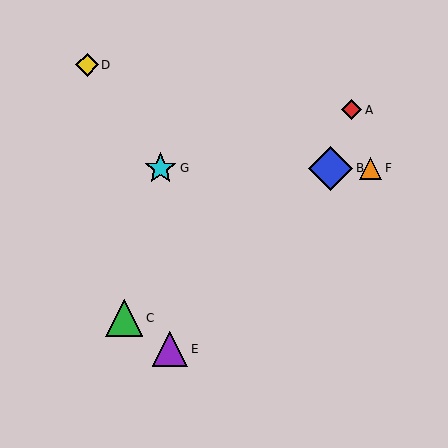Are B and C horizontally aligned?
No, B is at y≈168 and C is at y≈318.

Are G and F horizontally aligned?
Yes, both are at y≈168.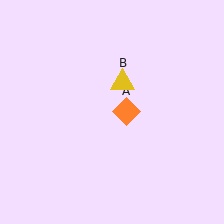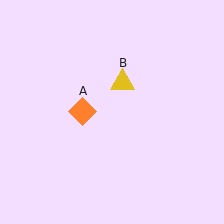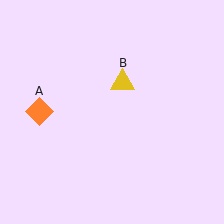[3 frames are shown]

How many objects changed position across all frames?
1 object changed position: orange diamond (object A).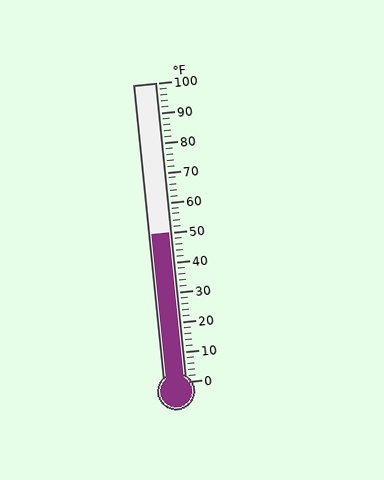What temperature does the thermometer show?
The thermometer shows approximately 50°F.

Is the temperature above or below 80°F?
The temperature is below 80°F.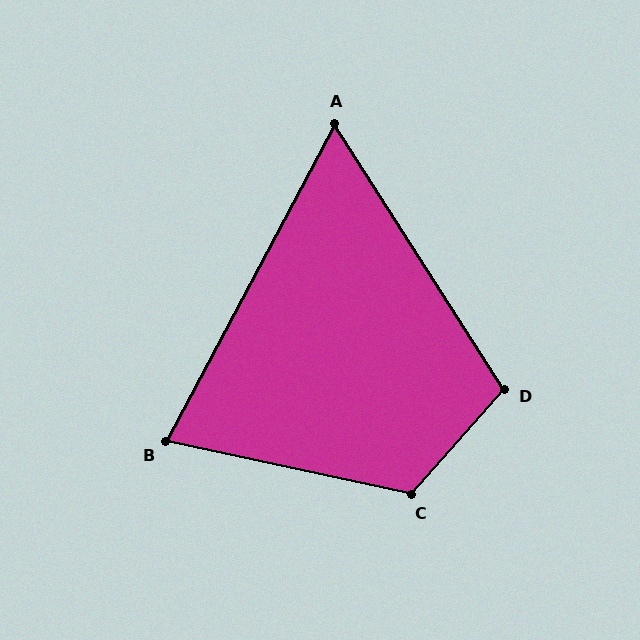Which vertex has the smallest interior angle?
A, at approximately 61 degrees.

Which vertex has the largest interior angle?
C, at approximately 119 degrees.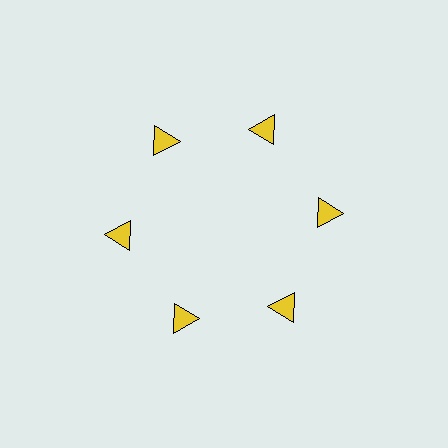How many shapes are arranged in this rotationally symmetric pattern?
There are 6 shapes, arranged in 6 groups of 1.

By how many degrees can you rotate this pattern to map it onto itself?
The pattern maps onto itself every 60 degrees of rotation.